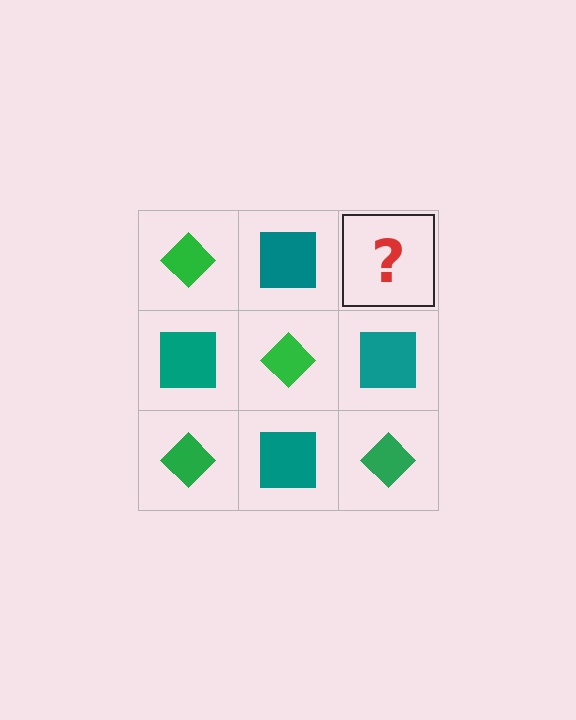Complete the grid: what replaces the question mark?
The question mark should be replaced with a green diamond.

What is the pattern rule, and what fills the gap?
The rule is that it alternates green diamond and teal square in a checkerboard pattern. The gap should be filled with a green diamond.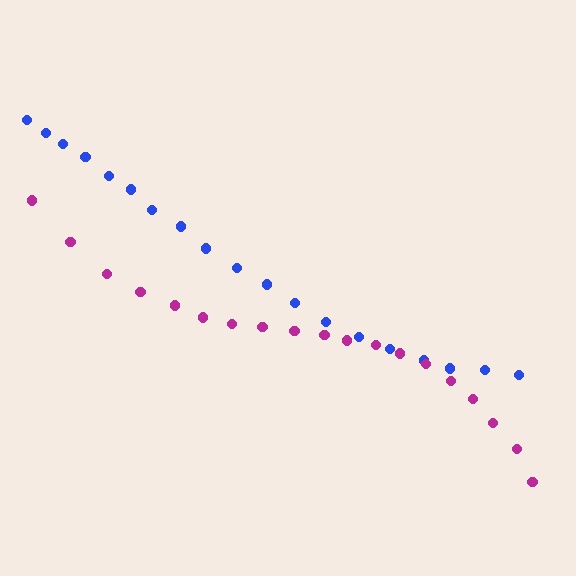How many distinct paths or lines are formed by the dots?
There are 2 distinct paths.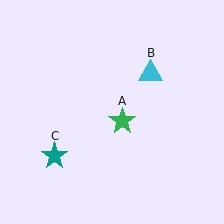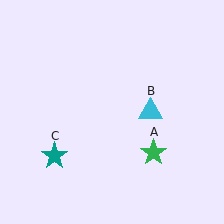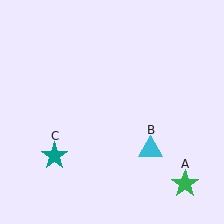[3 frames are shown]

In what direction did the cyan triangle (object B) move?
The cyan triangle (object B) moved down.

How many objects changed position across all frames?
2 objects changed position: green star (object A), cyan triangle (object B).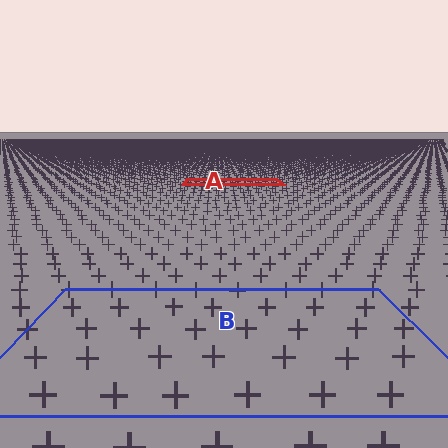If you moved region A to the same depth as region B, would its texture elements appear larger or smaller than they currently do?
They would appear larger. At a closer depth, the same texture elements are projected at a bigger on-screen size.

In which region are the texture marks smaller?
The texture marks are smaller in region A, because it is farther away.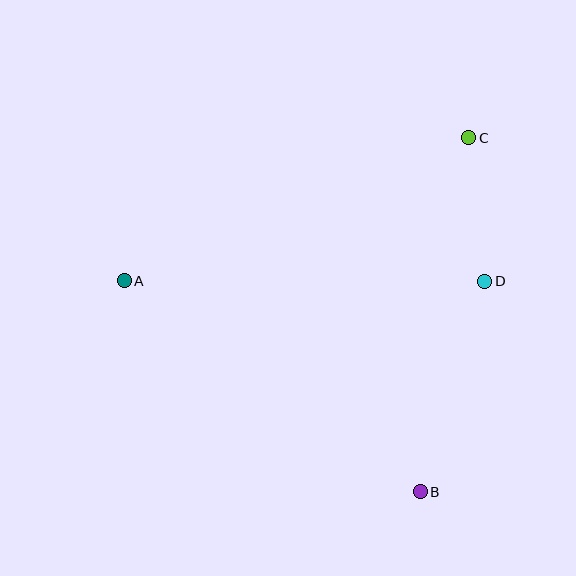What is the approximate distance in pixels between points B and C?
The distance between B and C is approximately 357 pixels.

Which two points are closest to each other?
Points C and D are closest to each other.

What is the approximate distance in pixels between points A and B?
The distance between A and B is approximately 363 pixels.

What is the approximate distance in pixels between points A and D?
The distance between A and D is approximately 360 pixels.